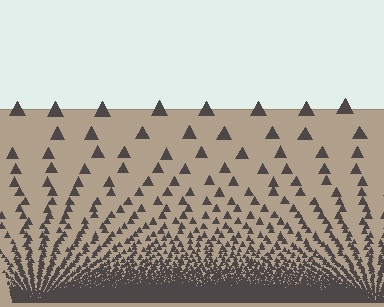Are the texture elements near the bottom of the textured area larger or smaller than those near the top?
Smaller. The gradient is inverted — elements near the bottom are smaller and denser.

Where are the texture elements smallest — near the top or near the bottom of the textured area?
Near the bottom.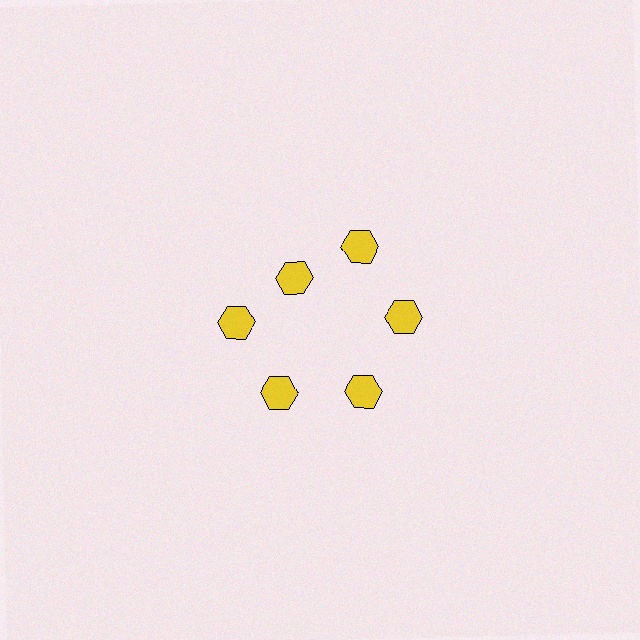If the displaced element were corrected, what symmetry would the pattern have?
It would have 6-fold rotational symmetry — the pattern would map onto itself every 60 degrees.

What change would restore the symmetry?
The symmetry would be restored by moving it outward, back onto the ring so that all 6 hexagons sit at equal angles and equal distance from the center.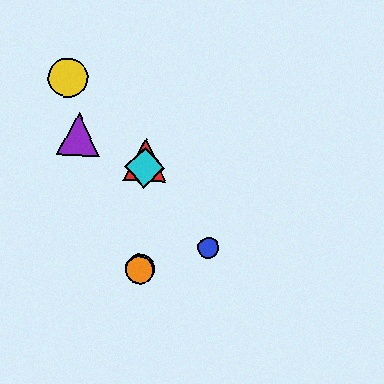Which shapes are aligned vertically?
The red triangle, the green circle, the orange circle, the cyan diamond are aligned vertically.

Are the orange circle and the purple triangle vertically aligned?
No, the orange circle is at x≈140 and the purple triangle is at x≈78.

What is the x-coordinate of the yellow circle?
The yellow circle is at x≈68.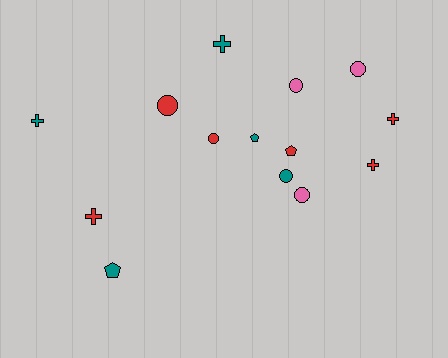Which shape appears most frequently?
Circle, with 6 objects.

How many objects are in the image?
There are 14 objects.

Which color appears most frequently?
Red, with 6 objects.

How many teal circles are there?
There is 1 teal circle.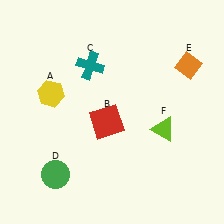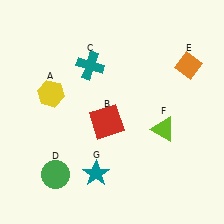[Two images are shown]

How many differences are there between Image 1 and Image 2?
There is 1 difference between the two images.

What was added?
A teal star (G) was added in Image 2.